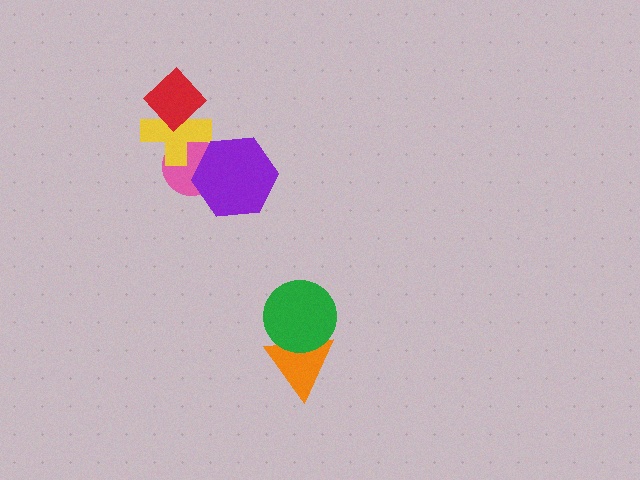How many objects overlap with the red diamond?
1 object overlaps with the red diamond.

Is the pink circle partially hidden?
Yes, it is partially covered by another shape.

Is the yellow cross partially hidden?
Yes, it is partially covered by another shape.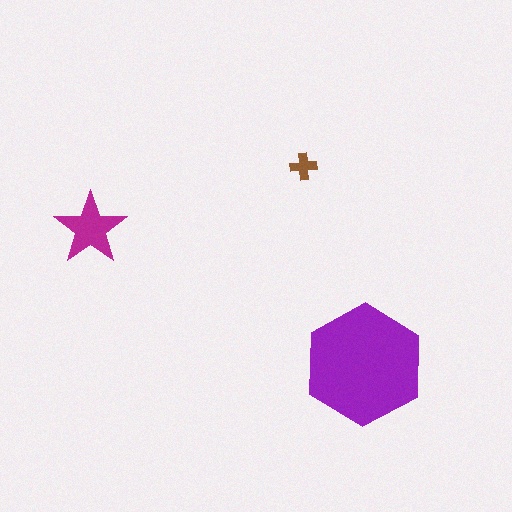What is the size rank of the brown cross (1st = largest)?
3rd.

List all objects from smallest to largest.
The brown cross, the magenta star, the purple hexagon.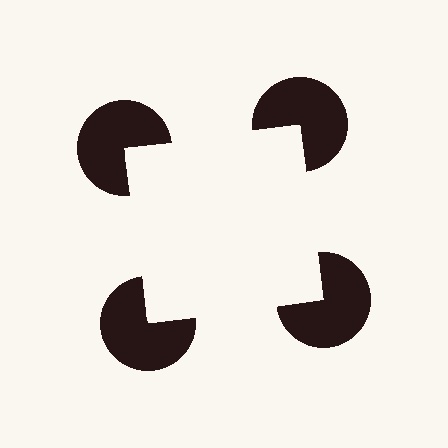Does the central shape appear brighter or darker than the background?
It typically appears slightly brighter than the background, even though no actual brightness change is drawn.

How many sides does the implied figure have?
4 sides.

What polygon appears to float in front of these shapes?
An illusory square — its edges are inferred from the aligned wedge cuts in the pac-man discs, not physically drawn.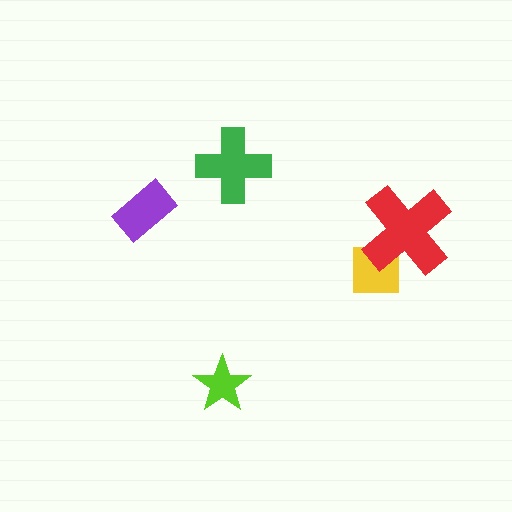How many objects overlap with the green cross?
0 objects overlap with the green cross.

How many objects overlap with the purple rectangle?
0 objects overlap with the purple rectangle.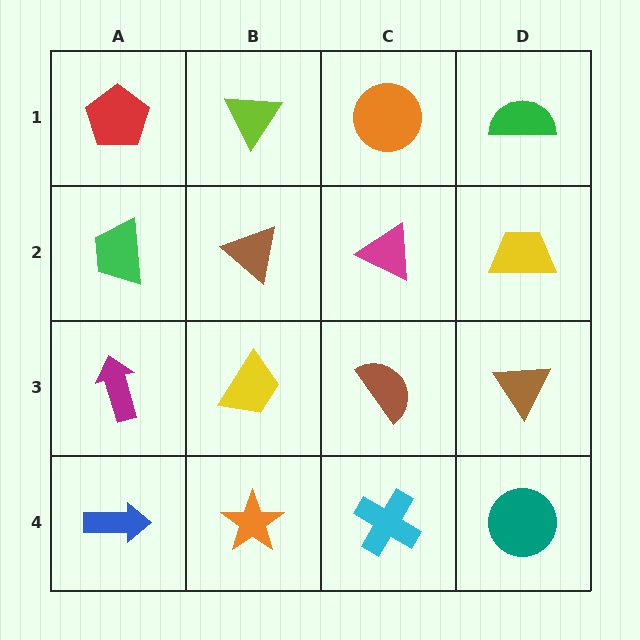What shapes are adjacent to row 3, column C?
A magenta triangle (row 2, column C), a cyan cross (row 4, column C), a yellow trapezoid (row 3, column B), a brown triangle (row 3, column D).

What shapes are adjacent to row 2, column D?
A green semicircle (row 1, column D), a brown triangle (row 3, column D), a magenta triangle (row 2, column C).